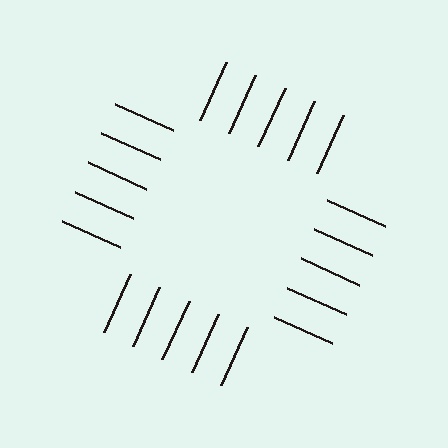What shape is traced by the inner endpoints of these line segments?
An illusory square — the line segments terminate on its edges but no continuous stroke is drawn.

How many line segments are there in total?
20 — 5 along each of the 4 edges.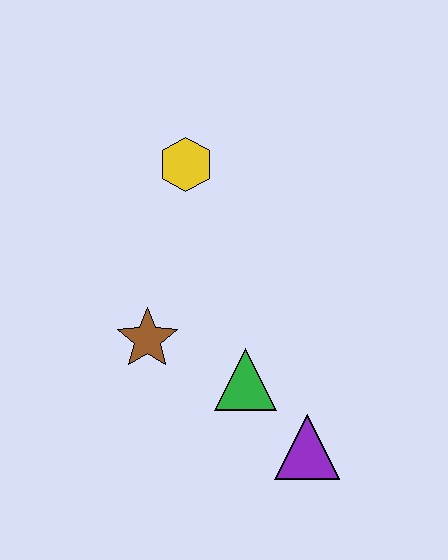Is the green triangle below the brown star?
Yes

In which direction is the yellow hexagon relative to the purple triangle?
The yellow hexagon is above the purple triangle.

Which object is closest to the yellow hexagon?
The brown star is closest to the yellow hexagon.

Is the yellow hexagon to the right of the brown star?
Yes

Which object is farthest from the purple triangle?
The yellow hexagon is farthest from the purple triangle.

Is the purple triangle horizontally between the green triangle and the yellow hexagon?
No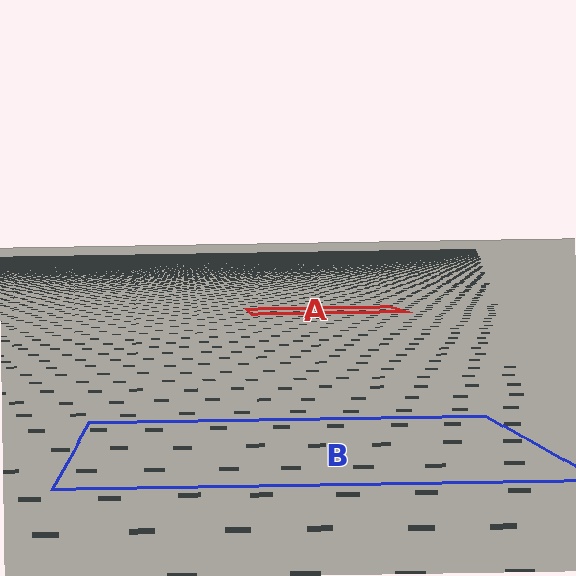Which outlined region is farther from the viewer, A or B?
Region A is farther from the viewer — the texture elements inside it appear smaller and more densely packed.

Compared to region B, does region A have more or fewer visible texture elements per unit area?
Region A has more texture elements per unit area — they are packed more densely because it is farther away.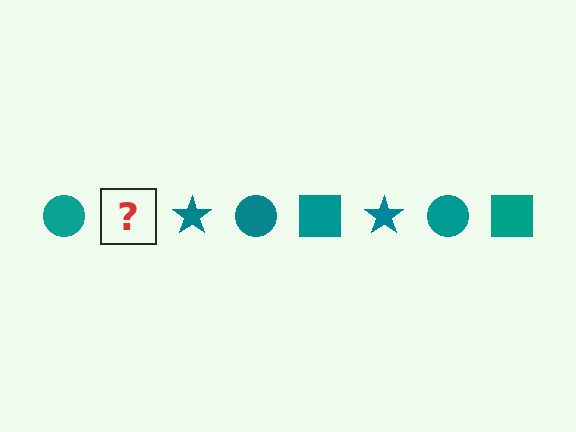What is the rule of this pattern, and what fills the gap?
The rule is that the pattern cycles through circle, square, star shapes in teal. The gap should be filled with a teal square.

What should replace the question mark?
The question mark should be replaced with a teal square.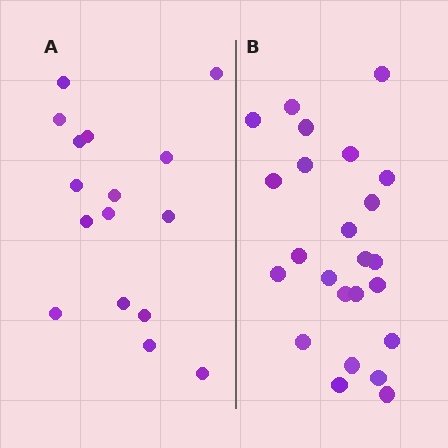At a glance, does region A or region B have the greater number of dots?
Region B (the right region) has more dots.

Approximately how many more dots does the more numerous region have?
Region B has roughly 8 or so more dots than region A.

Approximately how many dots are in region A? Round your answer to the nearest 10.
About 20 dots. (The exact count is 16, which rounds to 20.)